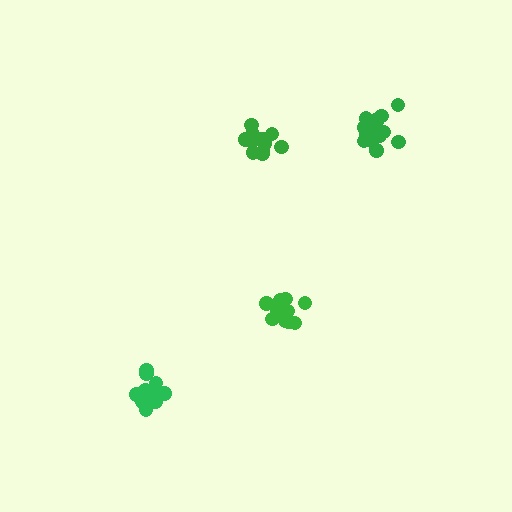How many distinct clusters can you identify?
There are 4 distinct clusters.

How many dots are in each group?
Group 1: 18 dots, Group 2: 14 dots, Group 3: 13 dots, Group 4: 14 dots (59 total).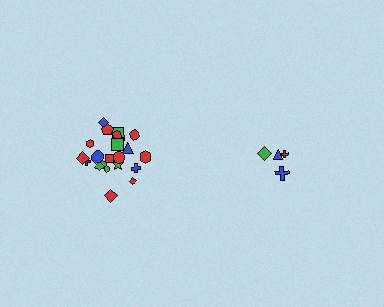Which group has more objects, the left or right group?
The left group.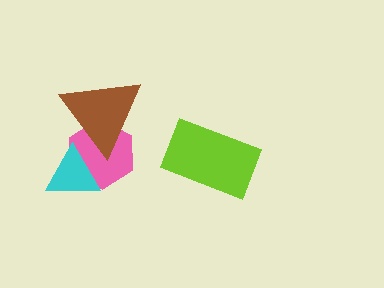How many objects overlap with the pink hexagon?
2 objects overlap with the pink hexagon.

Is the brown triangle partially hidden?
Yes, it is partially covered by another shape.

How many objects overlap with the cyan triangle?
2 objects overlap with the cyan triangle.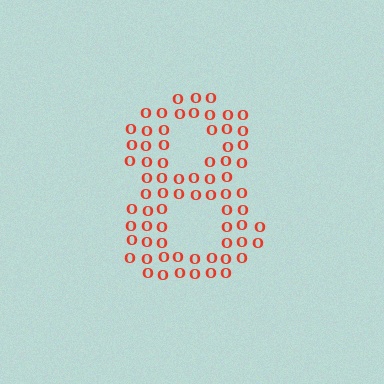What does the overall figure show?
The overall figure shows the digit 8.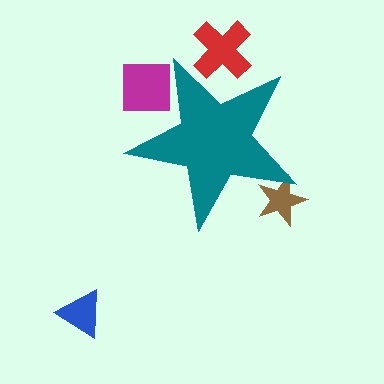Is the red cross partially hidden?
Yes, the red cross is partially hidden behind the teal star.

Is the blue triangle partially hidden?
No, the blue triangle is fully visible.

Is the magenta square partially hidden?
Yes, the magenta square is partially hidden behind the teal star.